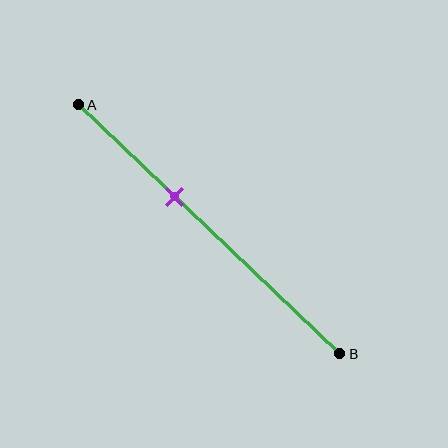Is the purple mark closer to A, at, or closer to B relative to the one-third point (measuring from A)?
The purple mark is closer to point B than the one-third point of segment AB.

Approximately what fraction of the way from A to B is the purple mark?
The purple mark is approximately 35% of the way from A to B.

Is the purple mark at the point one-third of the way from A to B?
No, the mark is at about 35% from A, not at the 33% one-third point.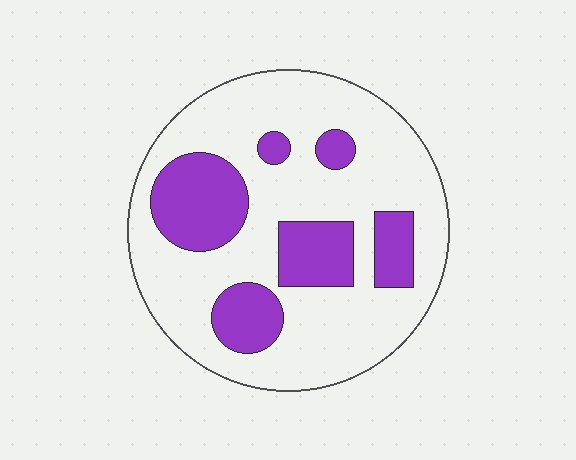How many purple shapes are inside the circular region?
6.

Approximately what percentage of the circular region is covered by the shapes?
Approximately 25%.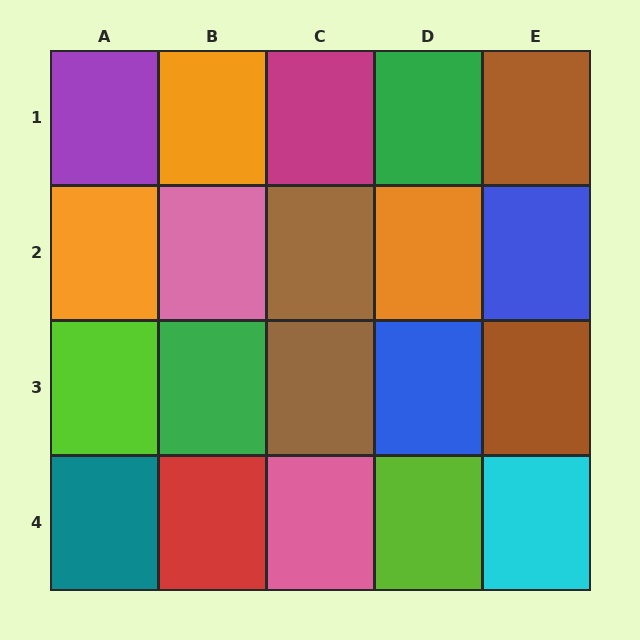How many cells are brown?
4 cells are brown.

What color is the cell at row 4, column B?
Red.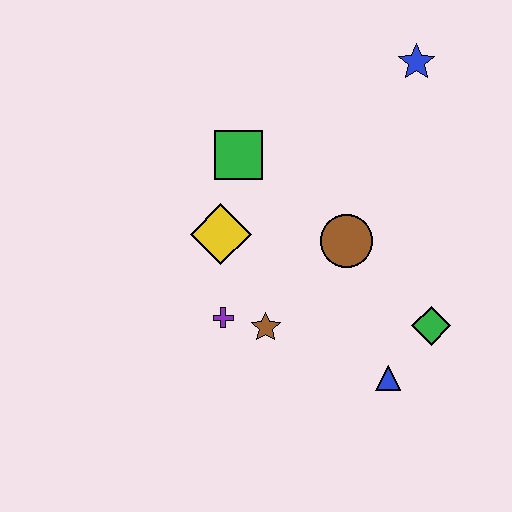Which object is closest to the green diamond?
The blue triangle is closest to the green diamond.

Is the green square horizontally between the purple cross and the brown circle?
Yes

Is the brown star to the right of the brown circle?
No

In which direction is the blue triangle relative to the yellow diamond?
The blue triangle is to the right of the yellow diamond.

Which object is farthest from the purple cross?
The blue star is farthest from the purple cross.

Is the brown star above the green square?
No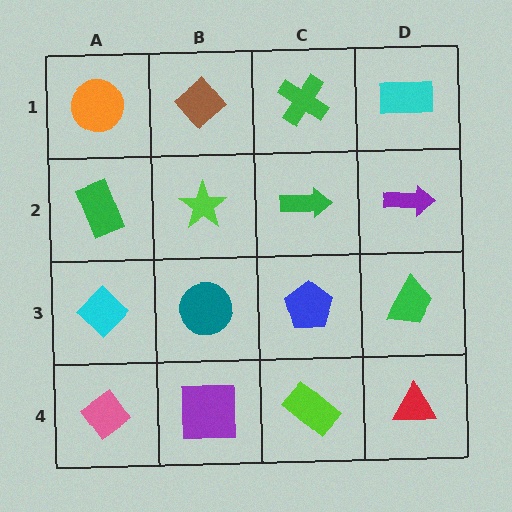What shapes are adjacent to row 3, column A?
A green rectangle (row 2, column A), a pink diamond (row 4, column A), a teal circle (row 3, column B).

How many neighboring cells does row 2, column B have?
4.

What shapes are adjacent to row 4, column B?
A teal circle (row 3, column B), a pink diamond (row 4, column A), a lime rectangle (row 4, column C).